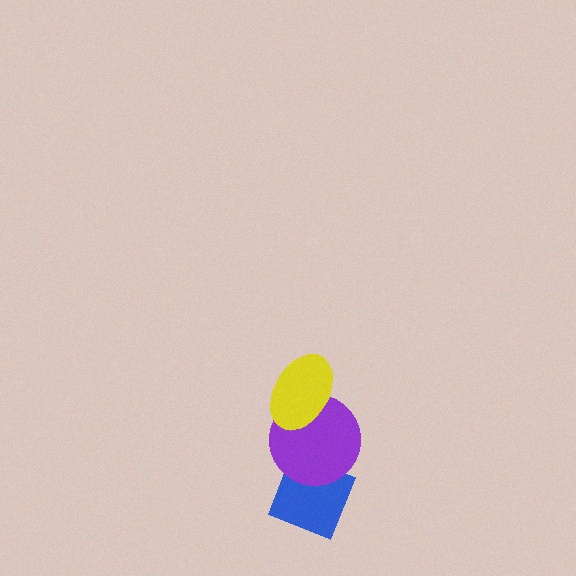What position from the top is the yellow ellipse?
The yellow ellipse is 1st from the top.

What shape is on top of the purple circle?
The yellow ellipse is on top of the purple circle.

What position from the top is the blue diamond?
The blue diamond is 3rd from the top.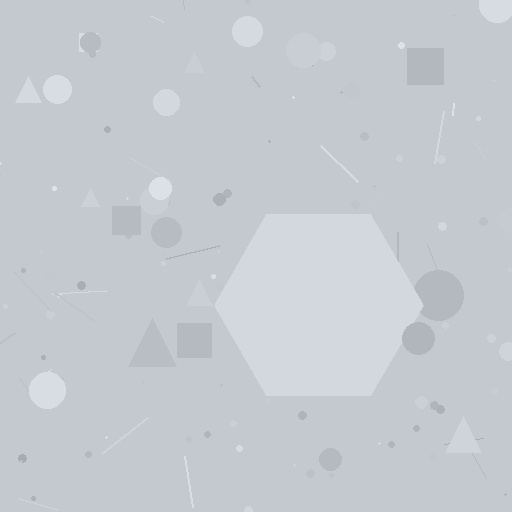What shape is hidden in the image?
A hexagon is hidden in the image.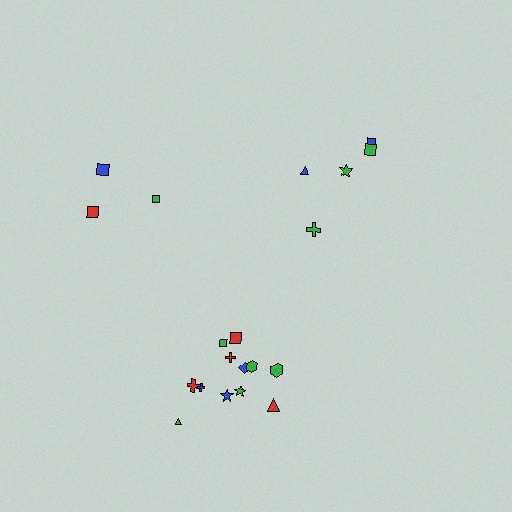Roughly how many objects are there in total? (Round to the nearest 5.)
Roughly 20 objects in total.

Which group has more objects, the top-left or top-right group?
The top-right group.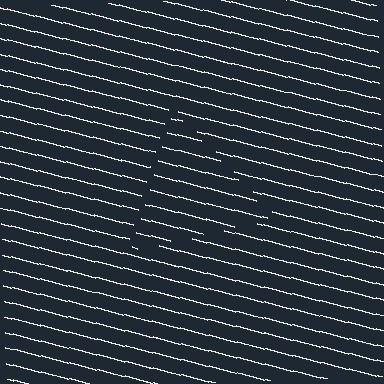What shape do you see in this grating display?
An illusory triangle. The interior of the shape contains the same grating, shifted by half a period — the contour is defined by the phase discontinuity where line-ends from the inner and outer gratings abut.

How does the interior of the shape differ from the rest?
The interior of the shape contains the same grating, shifted by half a period — the contour is defined by the phase discontinuity where line-ends from the inner and outer gratings abut.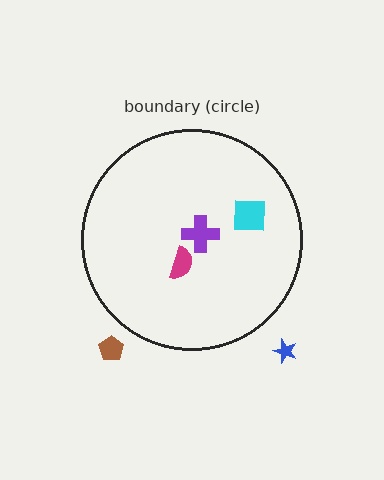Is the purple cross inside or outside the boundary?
Inside.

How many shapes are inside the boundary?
3 inside, 2 outside.